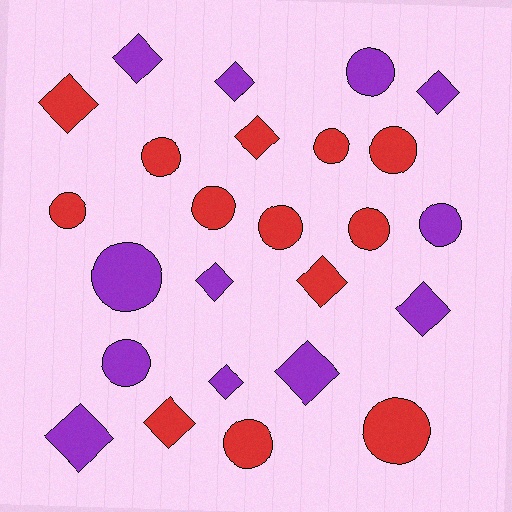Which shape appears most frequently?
Circle, with 13 objects.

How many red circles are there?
There are 9 red circles.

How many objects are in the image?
There are 25 objects.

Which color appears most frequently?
Red, with 13 objects.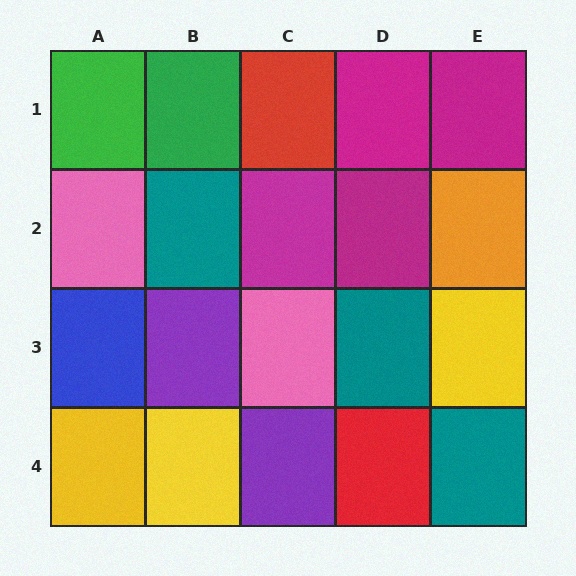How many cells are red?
2 cells are red.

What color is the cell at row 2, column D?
Magenta.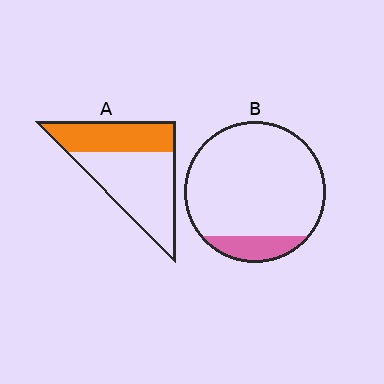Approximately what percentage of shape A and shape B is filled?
A is approximately 40% and B is approximately 15%.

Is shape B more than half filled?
No.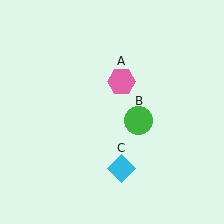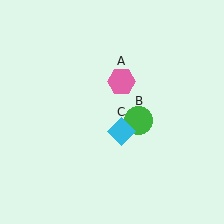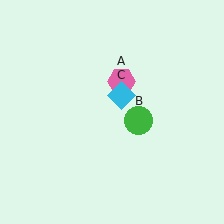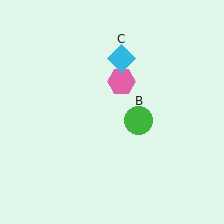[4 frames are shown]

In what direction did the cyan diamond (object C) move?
The cyan diamond (object C) moved up.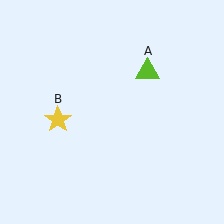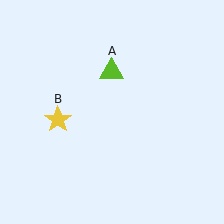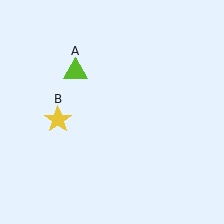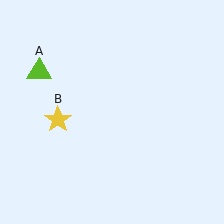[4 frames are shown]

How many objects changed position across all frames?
1 object changed position: lime triangle (object A).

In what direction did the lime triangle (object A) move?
The lime triangle (object A) moved left.